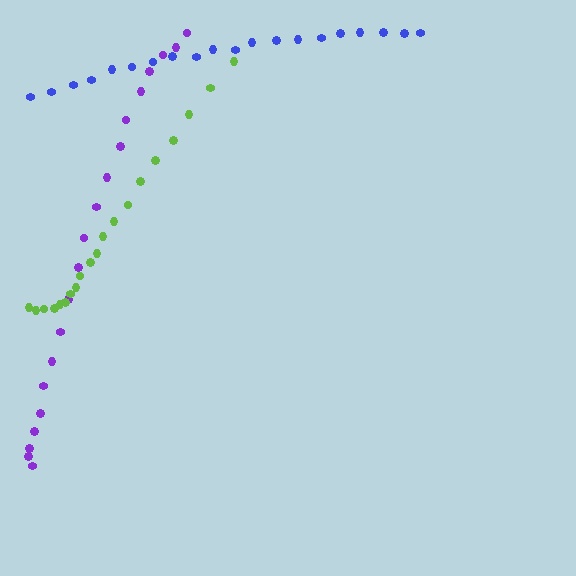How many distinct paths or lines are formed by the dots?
There are 3 distinct paths.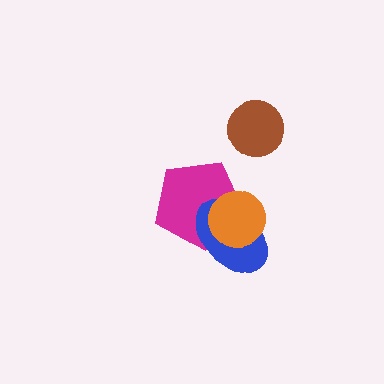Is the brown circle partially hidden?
No, no other shape covers it.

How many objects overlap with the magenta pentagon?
2 objects overlap with the magenta pentagon.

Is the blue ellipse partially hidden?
Yes, it is partially covered by another shape.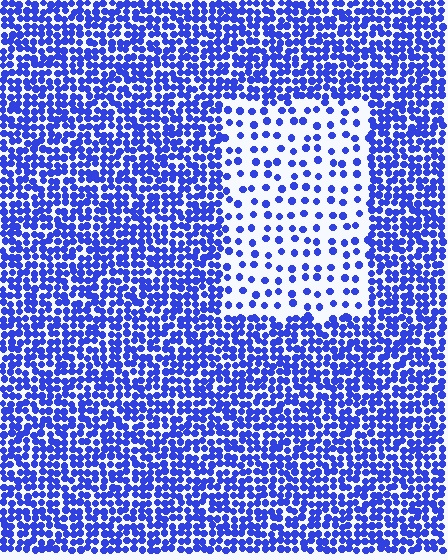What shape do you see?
I see a rectangle.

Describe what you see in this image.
The image contains small blue elements arranged at two different densities. A rectangle-shaped region is visible where the elements are less densely packed than the surrounding area.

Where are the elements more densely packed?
The elements are more densely packed outside the rectangle boundary.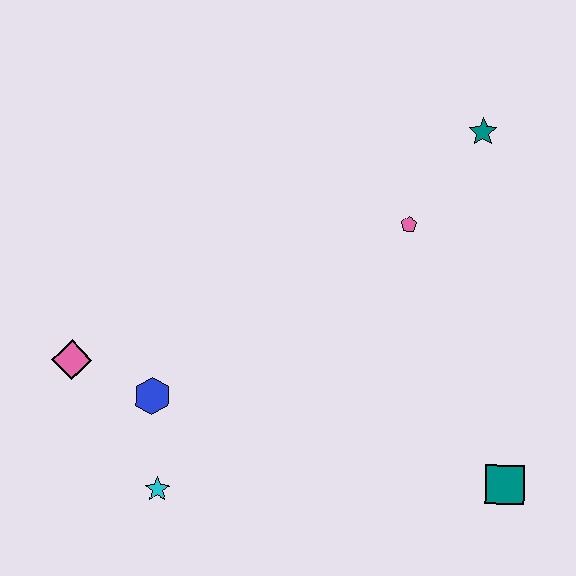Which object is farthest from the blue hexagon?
The teal star is farthest from the blue hexagon.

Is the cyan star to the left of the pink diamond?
No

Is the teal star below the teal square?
No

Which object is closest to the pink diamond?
The blue hexagon is closest to the pink diamond.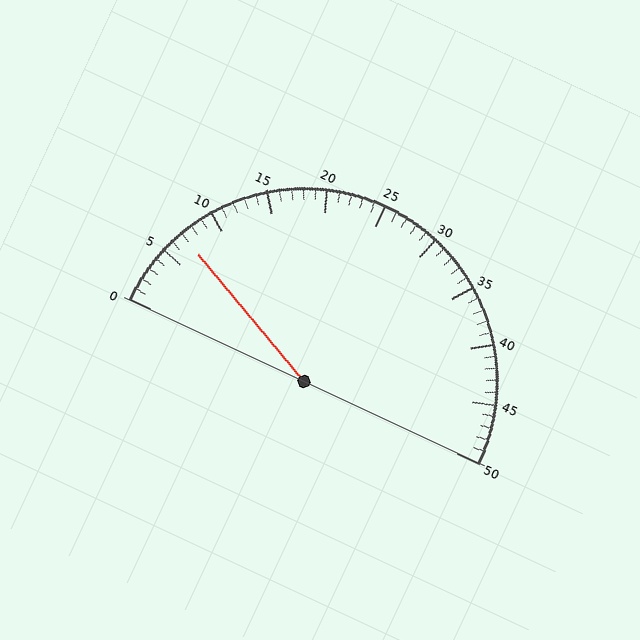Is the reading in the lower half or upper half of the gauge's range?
The reading is in the lower half of the range (0 to 50).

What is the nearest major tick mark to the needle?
The nearest major tick mark is 5.